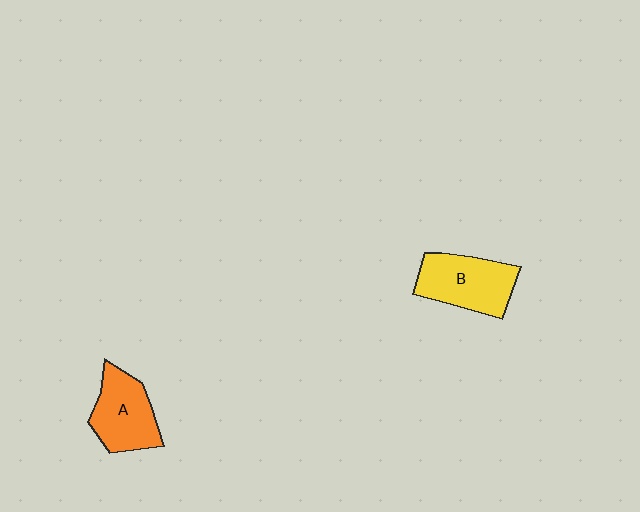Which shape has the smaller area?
Shape A (orange).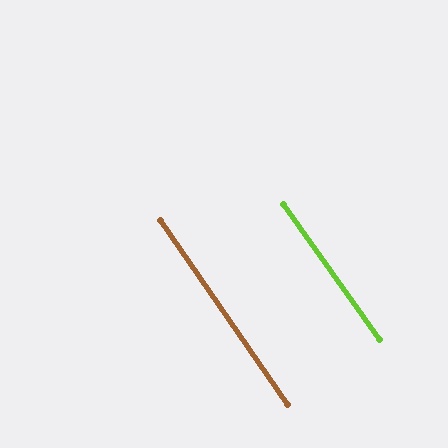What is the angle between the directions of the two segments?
Approximately 1 degree.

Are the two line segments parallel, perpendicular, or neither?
Parallel — their directions differ by only 1.0°.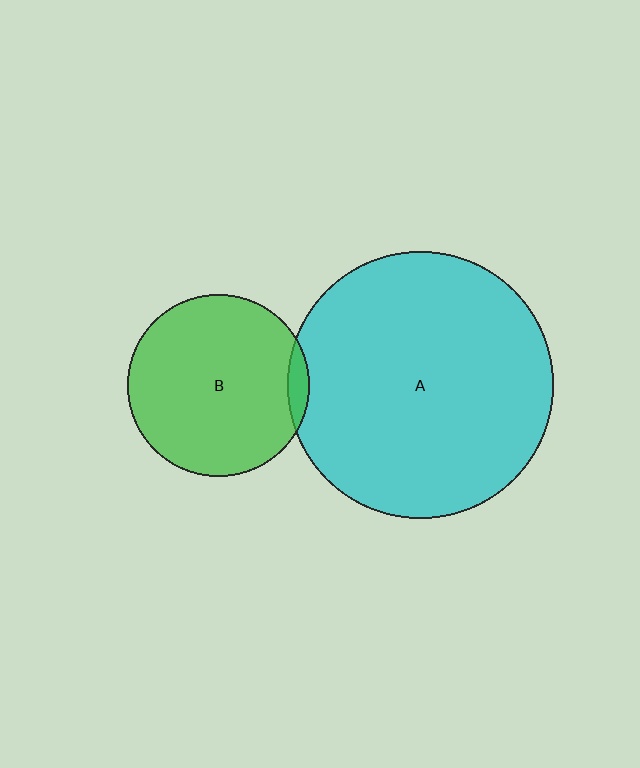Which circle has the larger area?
Circle A (cyan).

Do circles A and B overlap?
Yes.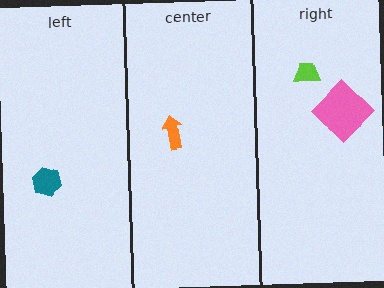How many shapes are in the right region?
2.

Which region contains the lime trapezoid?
The right region.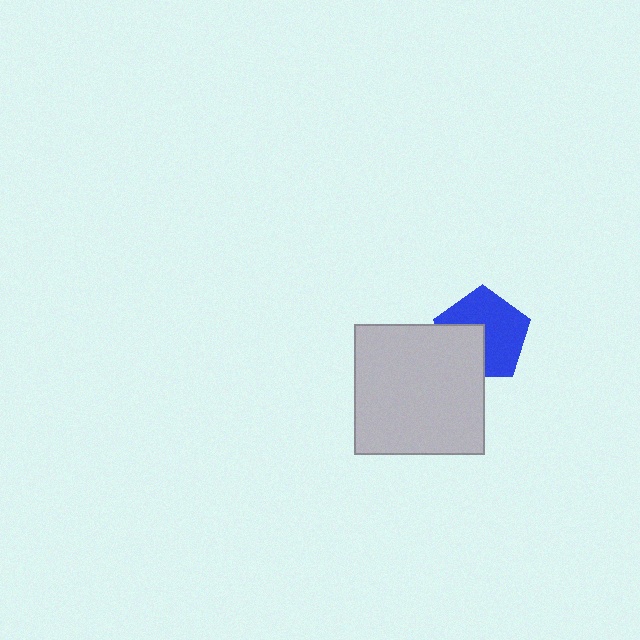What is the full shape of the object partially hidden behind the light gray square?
The partially hidden object is a blue pentagon.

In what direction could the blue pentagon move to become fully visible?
The blue pentagon could move toward the upper-right. That would shift it out from behind the light gray square entirely.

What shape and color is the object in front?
The object in front is a light gray square.